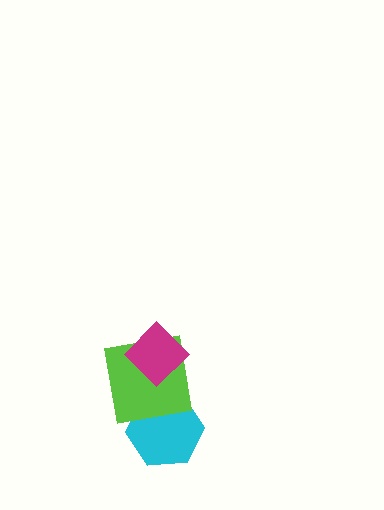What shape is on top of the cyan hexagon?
The lime square is on top of the cyan hexagon.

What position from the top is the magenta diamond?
The magenta diamond is 1st from the top.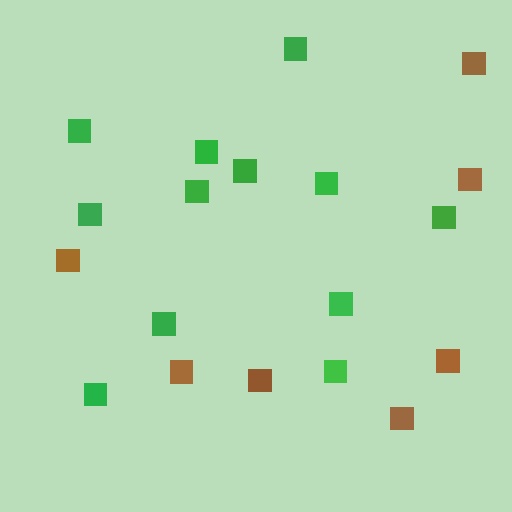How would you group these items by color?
There are 2 groups: one group of brown squares (7) and one group of green squares (12).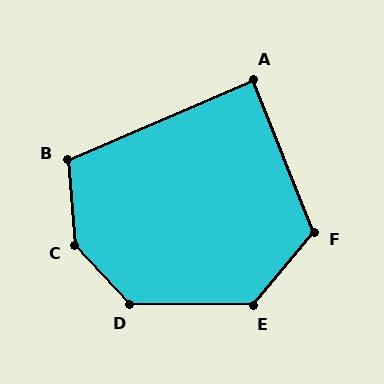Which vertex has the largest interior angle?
C, at approximately 142 degrees.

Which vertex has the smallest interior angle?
A, at approximately 88 degrees.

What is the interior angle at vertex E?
Approximately 130 degrees (obtuse).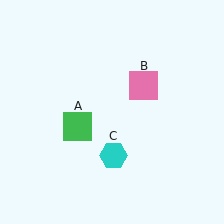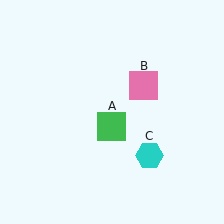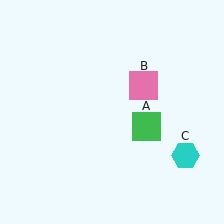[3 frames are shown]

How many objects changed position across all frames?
2 objects changed position: green square (object A), cyan hexagon (object C).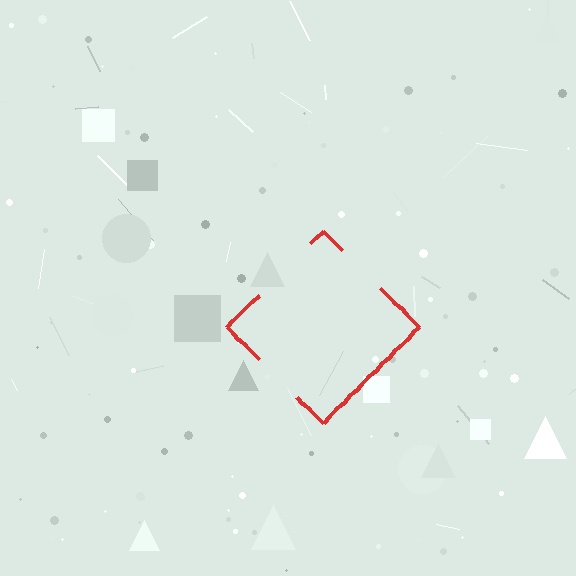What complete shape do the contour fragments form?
The contour fragments form a diamond.